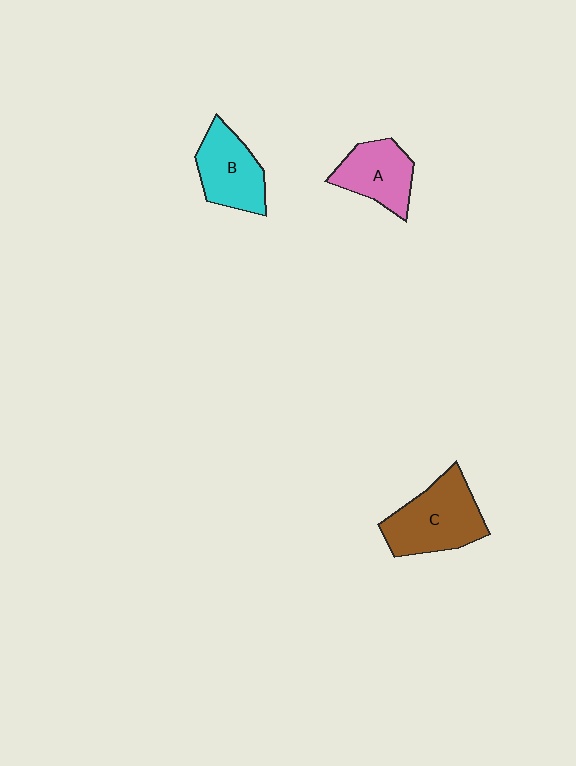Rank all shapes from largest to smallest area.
From largest to smallest: C (brown), B (cyan), A (pink).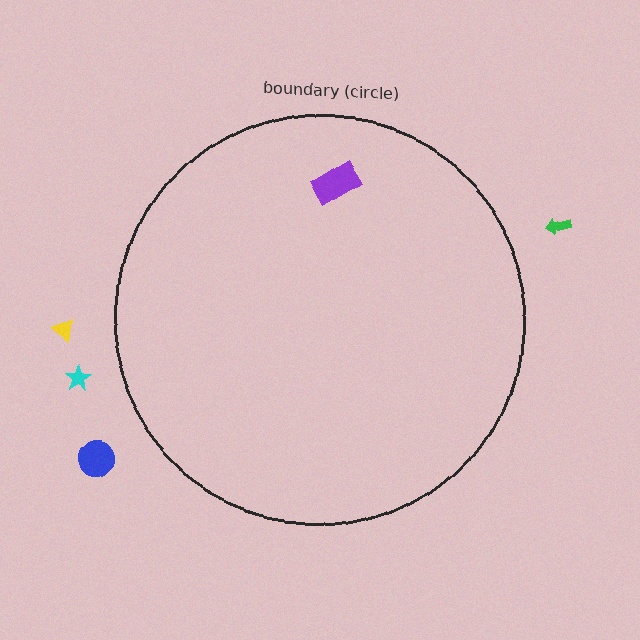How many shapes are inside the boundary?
1 inside, 4 outside.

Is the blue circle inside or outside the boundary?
Outside.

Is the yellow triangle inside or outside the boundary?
Outside.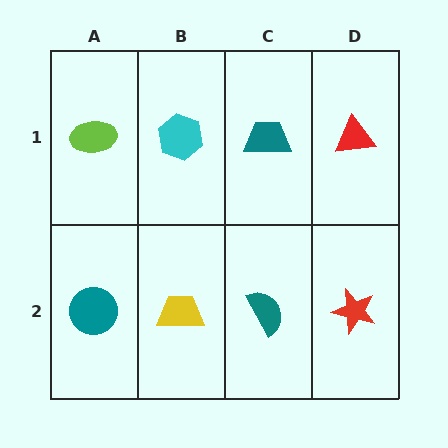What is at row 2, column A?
A teal circle.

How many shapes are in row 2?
4 shapes.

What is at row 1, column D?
A red triangle.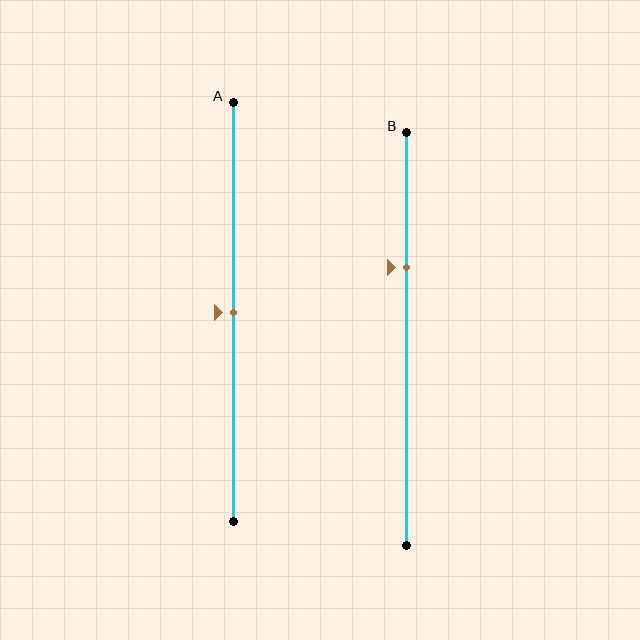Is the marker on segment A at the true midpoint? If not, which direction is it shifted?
Yes, the marker on segment A is at the true midpoint.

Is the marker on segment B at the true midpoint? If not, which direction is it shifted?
No, the marker on segment B is shifted upward by about 17% of the segment length.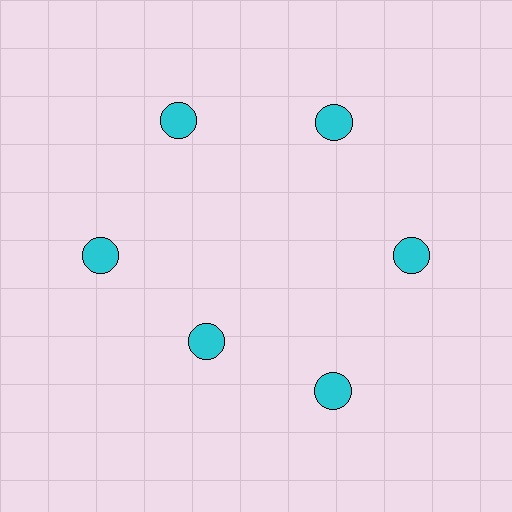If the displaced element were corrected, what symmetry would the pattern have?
It would have 6-fold rotational symmetry — the pattern would map onto itself every 60 degrees.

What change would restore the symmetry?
The symmetry would be restored by moving it outward, back onto the ring so that all 6 circles sit at equal angles and equal distance from the center.